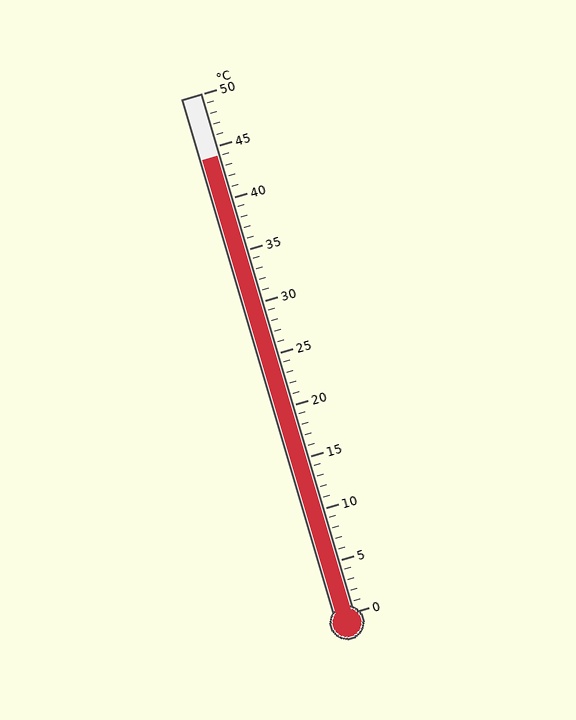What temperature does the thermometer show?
The thermometer shows approximately 44°C.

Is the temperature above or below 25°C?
The temperature is above 25°C.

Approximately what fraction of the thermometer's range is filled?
The thermometer is filled to approximately 90% of its range.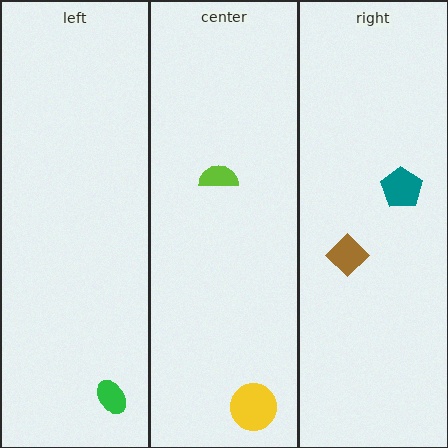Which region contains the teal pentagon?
The right region.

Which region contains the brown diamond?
The right region.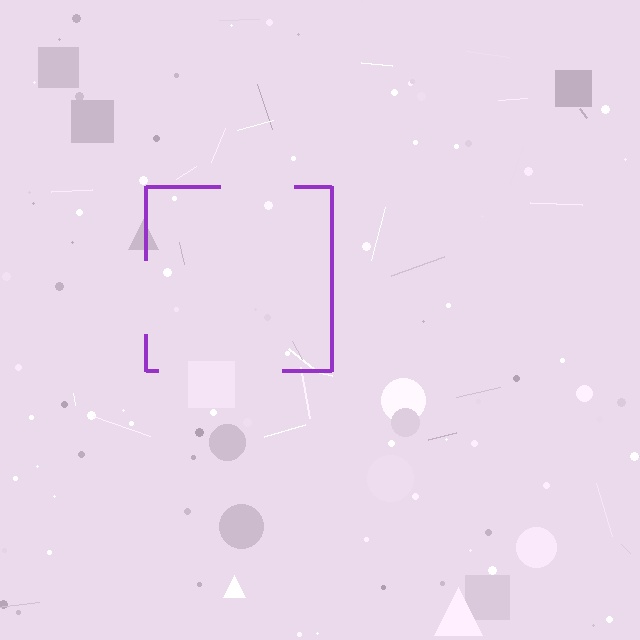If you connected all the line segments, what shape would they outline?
They would outline a square.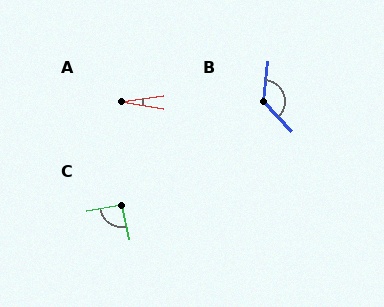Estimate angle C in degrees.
Approximately 91 degrees.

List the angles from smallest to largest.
A (16°), C (91°), B (130°).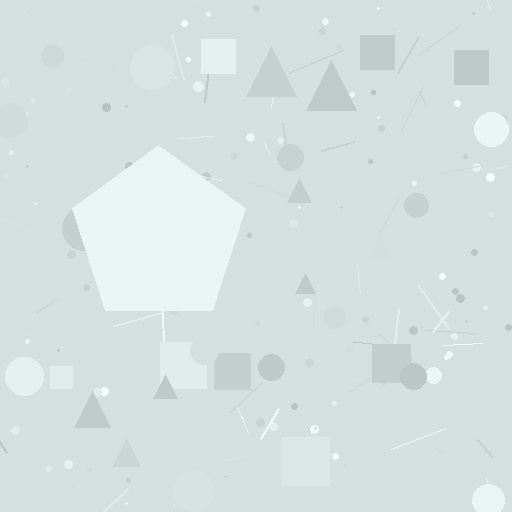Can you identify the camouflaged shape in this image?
The camouflaged shape is a pentagon.